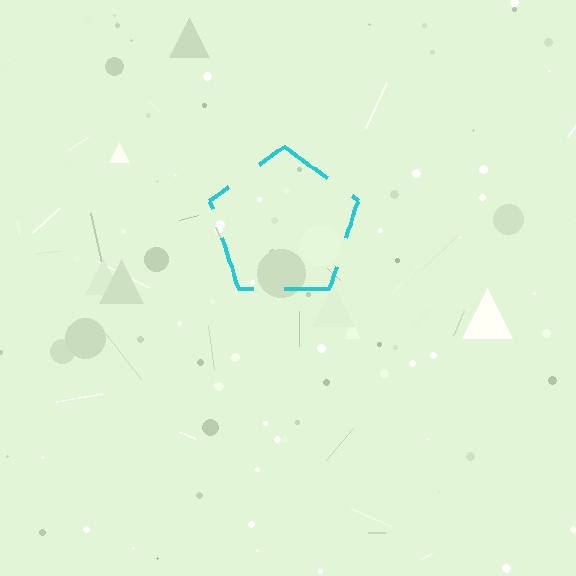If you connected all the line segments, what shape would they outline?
They would outline a pentagon.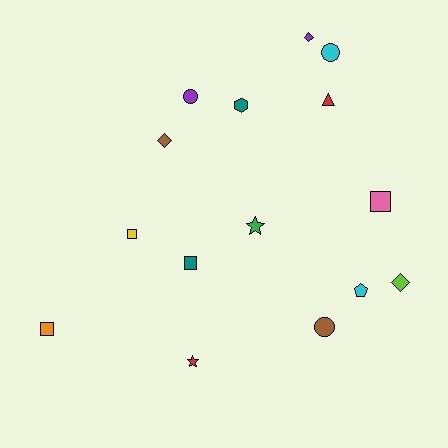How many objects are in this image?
There are 15 objects.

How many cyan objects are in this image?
There are 2 cyan objects.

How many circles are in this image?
There are 3 circles.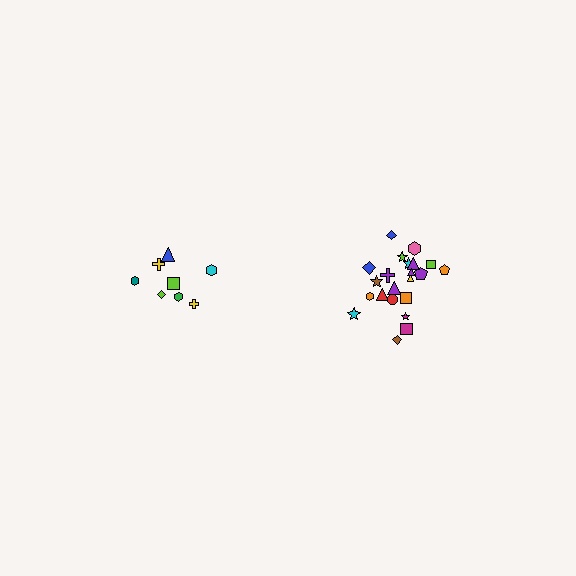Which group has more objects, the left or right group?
The right group.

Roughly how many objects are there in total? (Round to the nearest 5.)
Roughly 30 objects in total.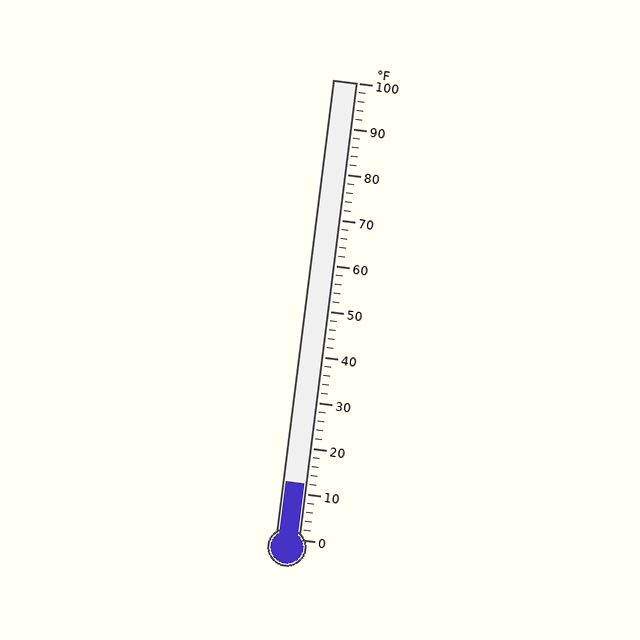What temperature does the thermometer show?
The thermometer shows approximately 12°F.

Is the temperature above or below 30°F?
The temperature is below 30°F.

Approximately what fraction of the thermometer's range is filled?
The thermometer is filled to approximately 10% of its range.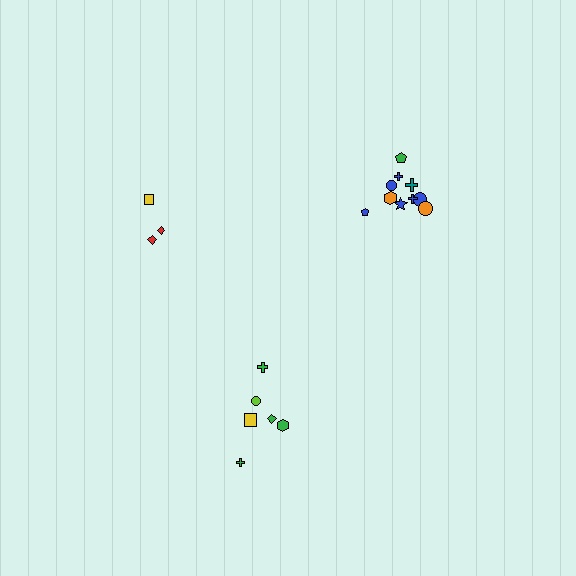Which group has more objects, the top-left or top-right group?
The top-right group.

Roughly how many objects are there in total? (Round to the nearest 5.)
Roughly 20 objects in total.